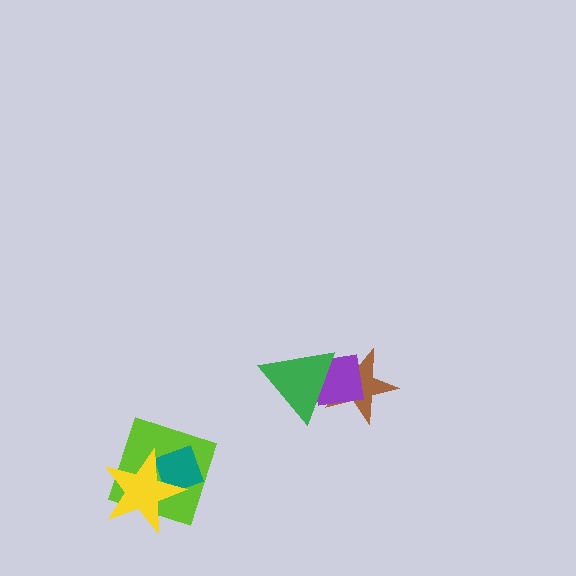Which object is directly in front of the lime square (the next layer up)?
The teal diamond is directly in front of the lime square.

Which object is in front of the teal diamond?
The yellow star is in front of the teal diamond.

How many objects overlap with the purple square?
2 objects overlap with the purple square.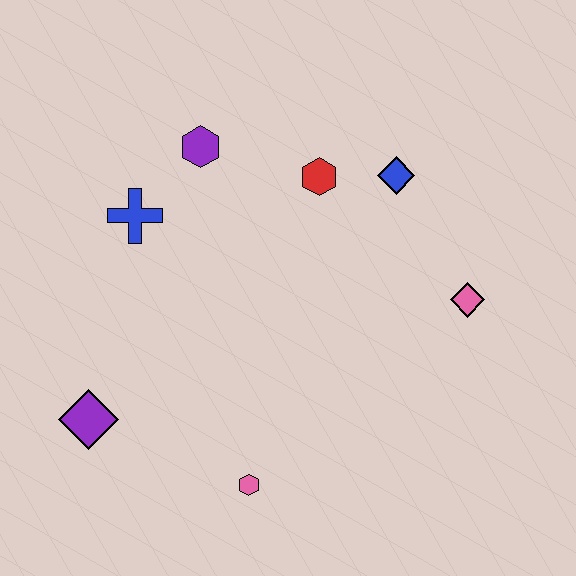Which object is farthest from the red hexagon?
The purple diamond is farthest from the red hexagon.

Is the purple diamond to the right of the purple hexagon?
No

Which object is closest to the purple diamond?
The pink hexagon is closest to the purple diamond.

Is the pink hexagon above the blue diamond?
No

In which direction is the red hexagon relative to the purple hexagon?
The red hexagon is to the right of the purple hexagon.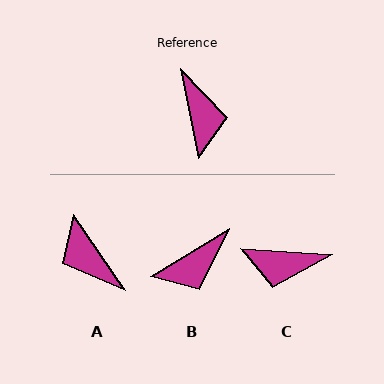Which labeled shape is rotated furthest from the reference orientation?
A, about 158 degrees away.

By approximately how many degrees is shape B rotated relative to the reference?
Approximately 70 degrees clockwise.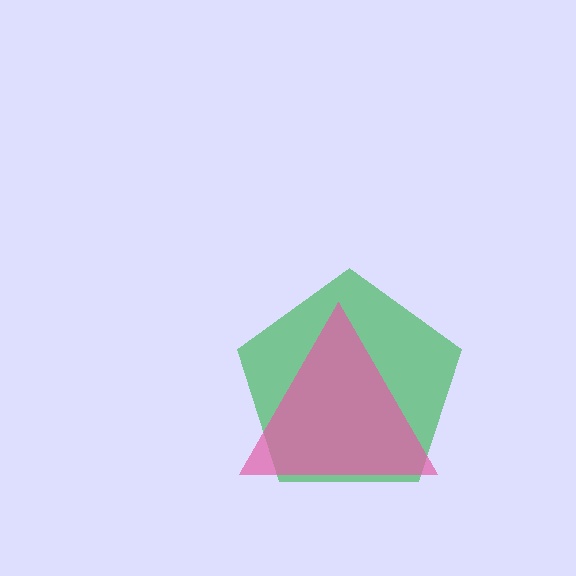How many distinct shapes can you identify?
There are 2 distinct shapes: a green pentagon, a pink triangle.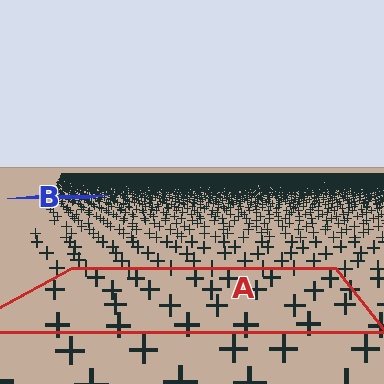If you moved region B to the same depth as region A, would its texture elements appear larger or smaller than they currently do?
They would appear larger. At a closer depth, the same texture elements are projected at a bigger on-screen size.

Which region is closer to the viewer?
Region A is closer. The texture elements there are larger and more spread out.